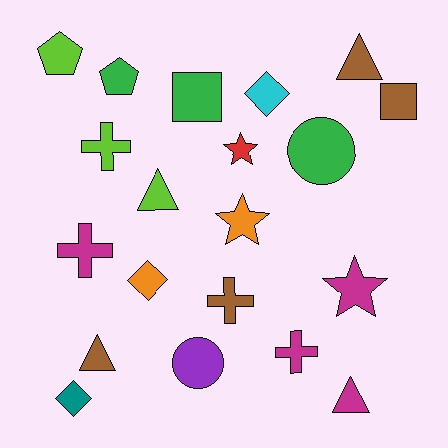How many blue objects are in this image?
There are no blue objects.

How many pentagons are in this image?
There are 2 pentagons.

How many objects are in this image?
There are 20 objects.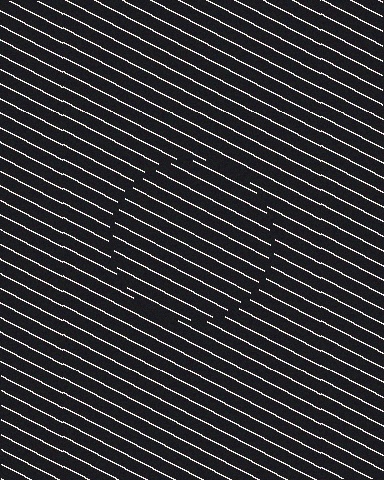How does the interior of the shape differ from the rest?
The interior of the shape contains the same grating, shifted by half a period — the contour is defined by the phase discontinuity where line-ends from the inner and outer gratings abut.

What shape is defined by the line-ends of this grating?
An illusory circle. The interior of the shape contains the same grating, shifted by half a period — the contour is defined by the phase discontinuity where line-ends from the inner and outer gratings abut.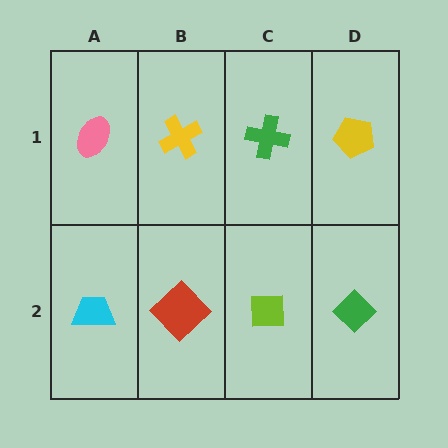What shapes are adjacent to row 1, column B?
A red diamond (row 2, column B), a pink ellipse (row 1, column A), a green cross (row 1, column C).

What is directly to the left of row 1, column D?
A green cross.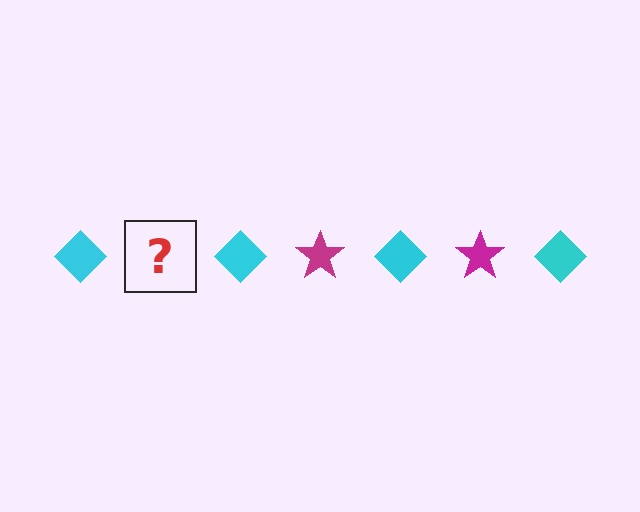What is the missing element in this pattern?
The missing element is a magenta star.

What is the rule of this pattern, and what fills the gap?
The rule is that the pattern alternates between cyan diamond and magenta star. The gap should be filled with a magenta star.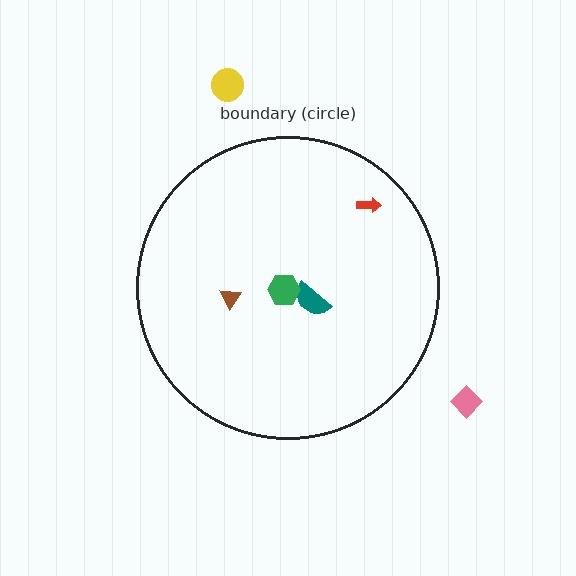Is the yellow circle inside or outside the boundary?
Outside.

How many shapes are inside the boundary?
4 inside, 2 outside.